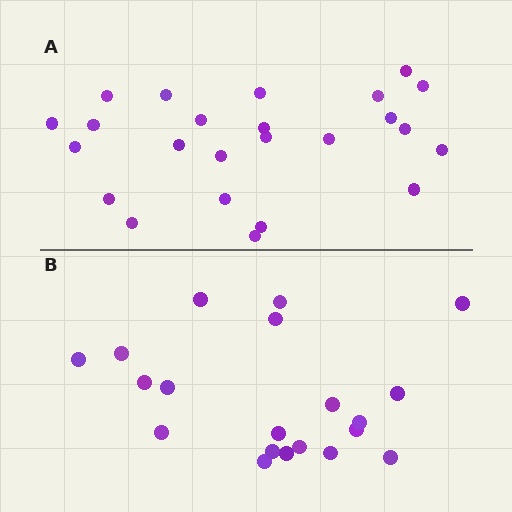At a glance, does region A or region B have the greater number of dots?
Region A (the top region) has more dots.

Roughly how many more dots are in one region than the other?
Region A has about 4 more dots than region B.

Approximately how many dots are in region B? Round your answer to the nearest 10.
About 20 dots.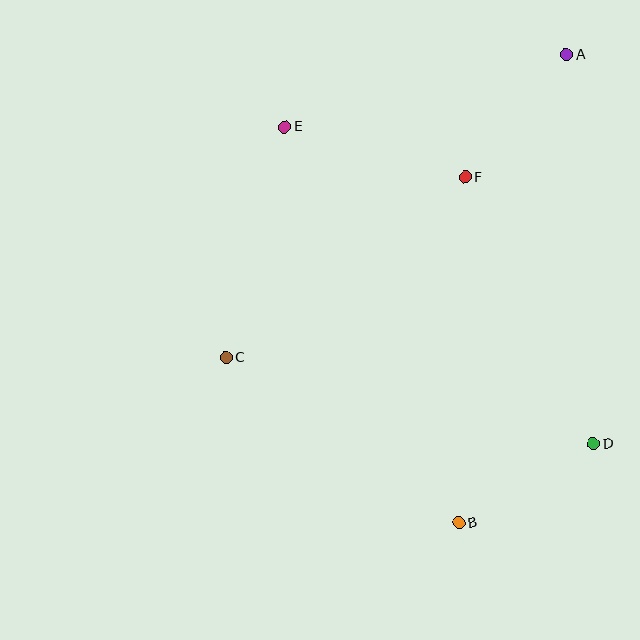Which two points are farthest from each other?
Points A and B are farthest from each other.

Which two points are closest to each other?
Points B and D are closest to each other.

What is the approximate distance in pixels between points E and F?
The distance between E and F is approximately 187 pixels.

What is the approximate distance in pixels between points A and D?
The distance between A and D is approximately 390 pixels.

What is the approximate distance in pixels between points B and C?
The distance between B and C is approximately 285 pixels.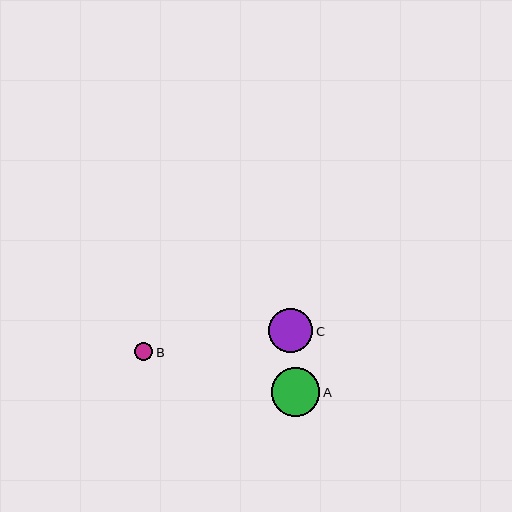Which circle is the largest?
Circle A is the largest with a size of approximately 48 pixels.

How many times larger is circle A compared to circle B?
Circle A is approximately 2.7 times the size of circle B.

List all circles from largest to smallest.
From largest to smallest: A, C, B.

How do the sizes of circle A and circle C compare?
Circle A and circle C are approximately the same size.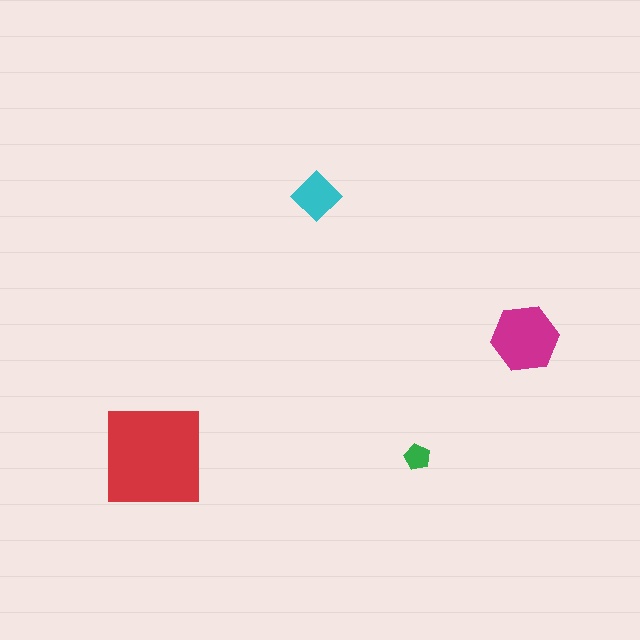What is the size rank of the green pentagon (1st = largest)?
4th.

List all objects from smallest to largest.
The green pentagon, the cyan diamond, the magenta hexagon, the red square.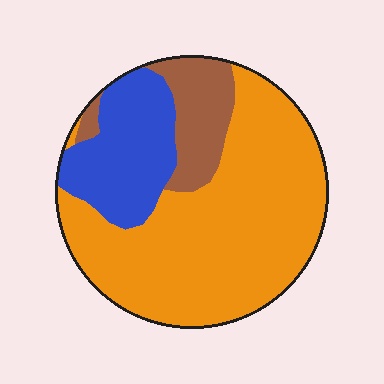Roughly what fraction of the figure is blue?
Blue covers roughly 20% of the figure.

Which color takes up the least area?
Brown, at roughly 15%.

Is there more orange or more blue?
Orange.